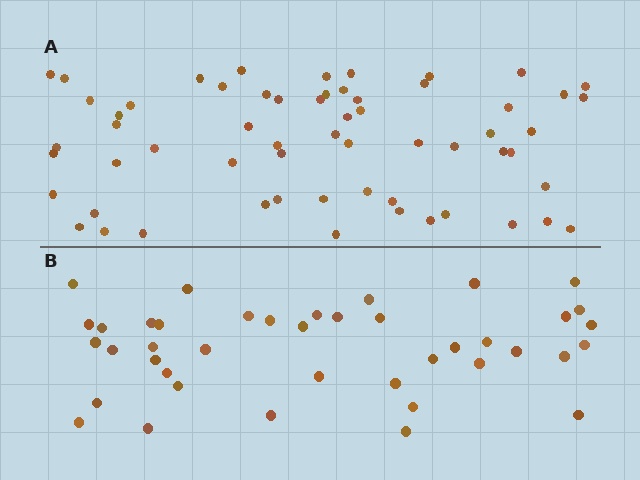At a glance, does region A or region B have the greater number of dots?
Region A (the top region) has more dots.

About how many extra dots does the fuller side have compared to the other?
Region A has approximately 20 more dots than region B.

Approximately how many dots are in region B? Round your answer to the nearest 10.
About 40 dots. (The exact count is 41, which rounds to 40.)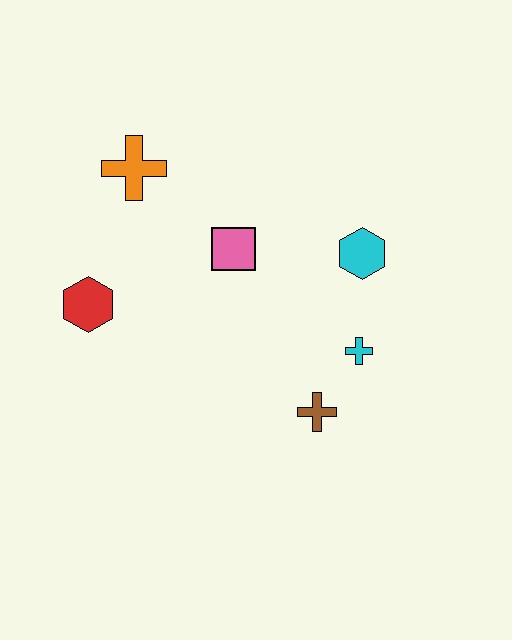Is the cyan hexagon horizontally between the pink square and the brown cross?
No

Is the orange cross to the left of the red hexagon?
No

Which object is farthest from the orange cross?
The brown cross is farthest from the orange cross.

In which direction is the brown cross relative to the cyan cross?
The brown cross is below the cyan cross.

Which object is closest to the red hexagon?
The orange cross is closest to the red hexagon.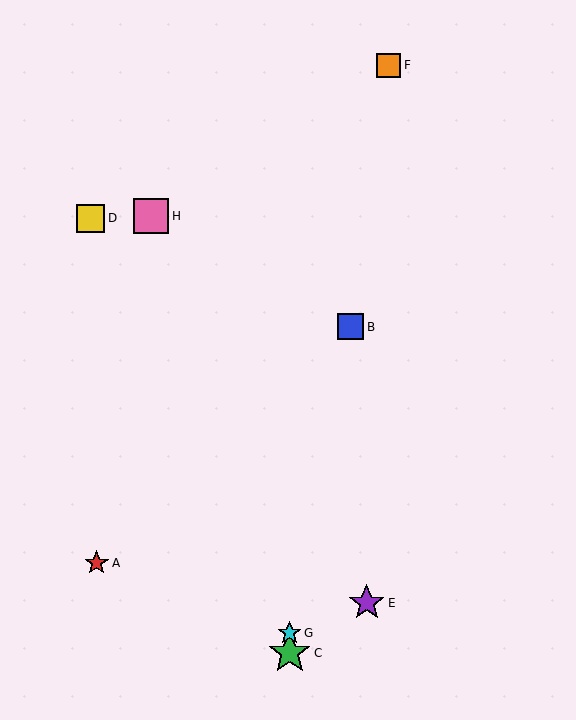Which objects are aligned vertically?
Objects C, G are aligned vertically.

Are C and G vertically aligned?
Yes, both are at x≈290.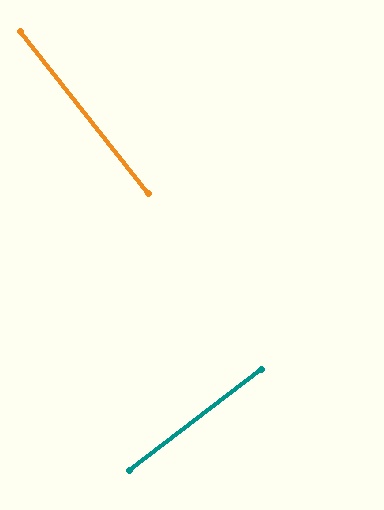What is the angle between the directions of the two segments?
Approximately 89 degrees.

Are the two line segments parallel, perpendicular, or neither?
Perpendicular — they meet at approximately 89°.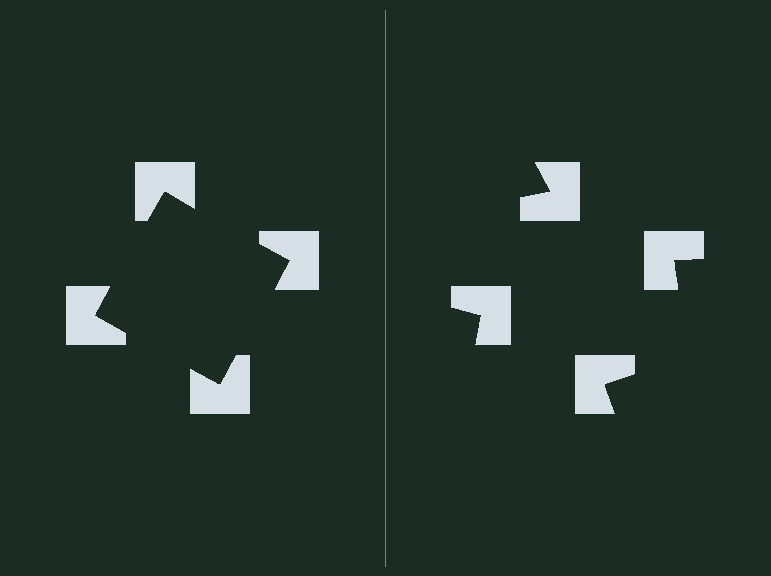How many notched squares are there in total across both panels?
8 — 4 on each side.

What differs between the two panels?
The notched squares are positioned identically on both sides; only the wedge orientations differ. On the left they align to a square; on the right they are misaligned.